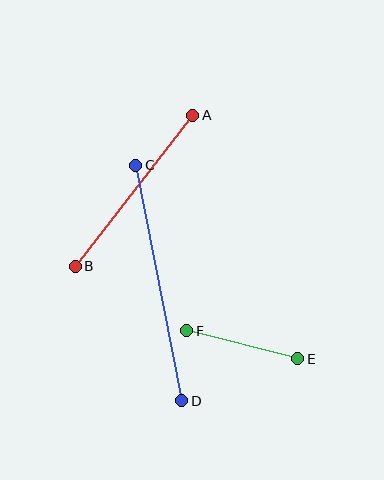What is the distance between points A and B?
The distance is approximately 191 pixels.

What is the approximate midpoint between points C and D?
The midpoint is at approximately (159, 283) pixels.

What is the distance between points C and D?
The distance is approximately 240 pixels.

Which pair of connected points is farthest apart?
Points C and D are farthest apart.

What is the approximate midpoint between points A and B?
The midpoint is at approximately (134, 191) pixels.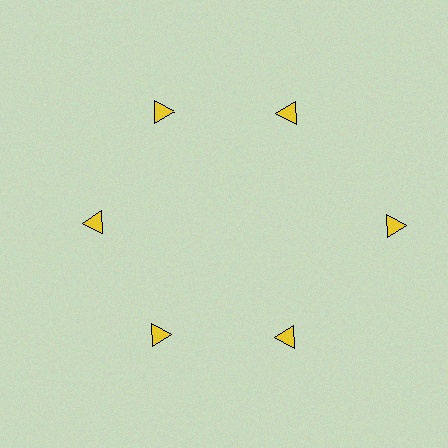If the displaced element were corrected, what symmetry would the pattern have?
It would have 6-fold rotational symmetry — the pattern would map onto itself every 60 degrees.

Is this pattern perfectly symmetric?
No. The 6 yellow triangles are arranged in a ring, but one element near the 3 o'clock position is pushed outward from the center, breaking the 6-fold rotational symmetry.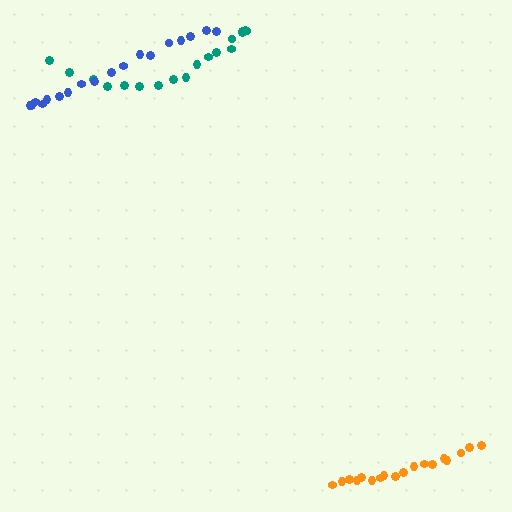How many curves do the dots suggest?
There are 3 distinct paths.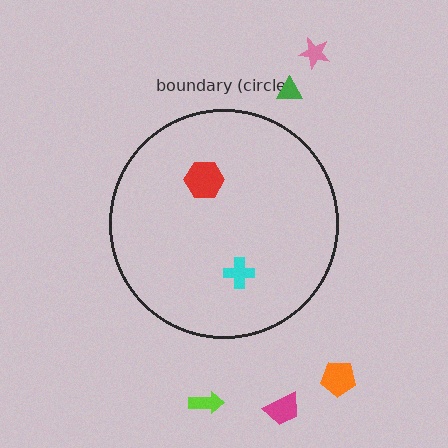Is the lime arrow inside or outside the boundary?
Outside.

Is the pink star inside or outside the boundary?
Outside.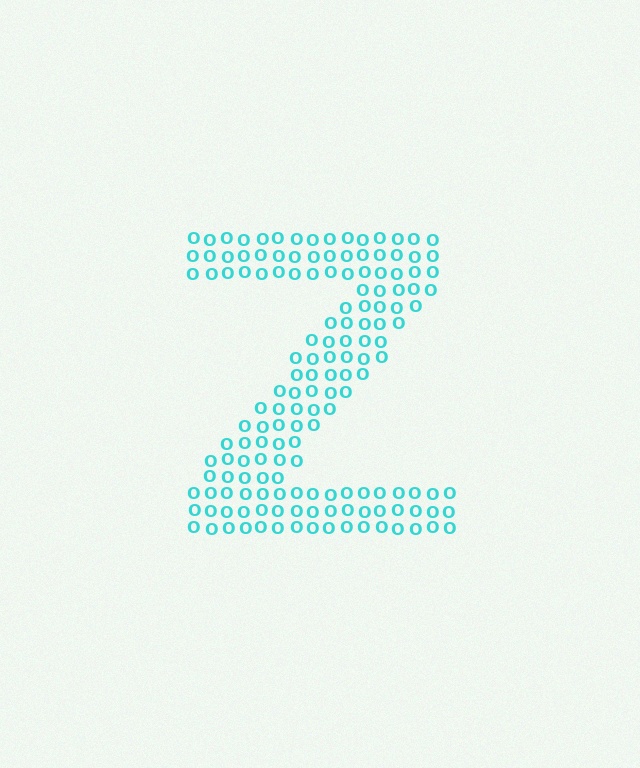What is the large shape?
The large shape is the letter Z.